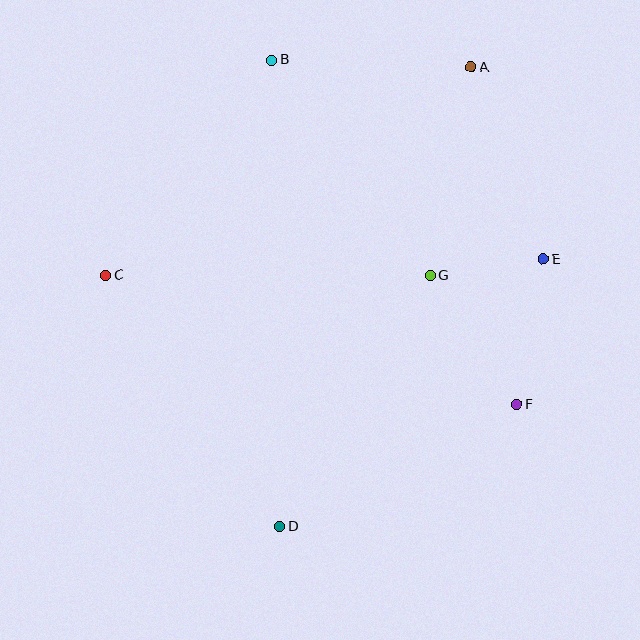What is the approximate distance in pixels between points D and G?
The distance between D and G is approximately 293 pixels.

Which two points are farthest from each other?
Points A and D are farthest from each other.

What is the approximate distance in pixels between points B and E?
The distance between B and E is approximately 337 pixels.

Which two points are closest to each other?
Points E and G are closest to each other.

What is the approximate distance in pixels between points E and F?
The distance between E and F is approximately 148 pixels.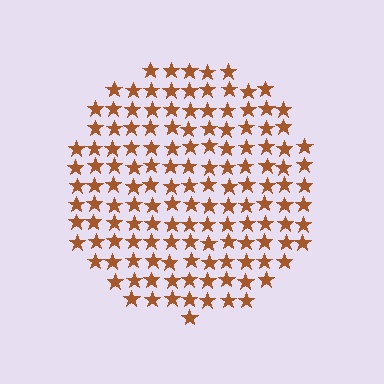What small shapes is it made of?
It is made of small stars.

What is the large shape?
The large shape is a circle.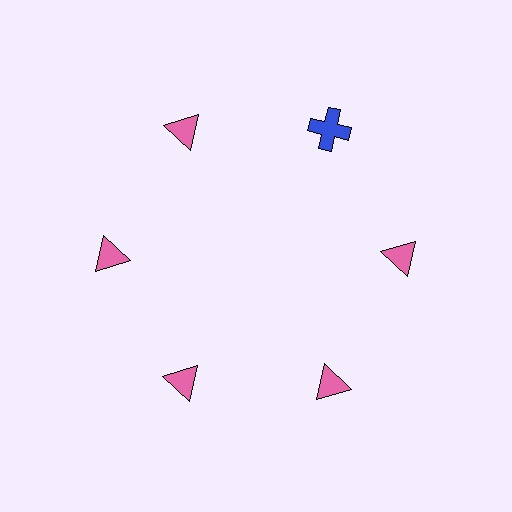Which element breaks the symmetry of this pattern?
The blue cross at roughly the 1 o'clock position breaks the symmetry. All other shapes are pink triangles.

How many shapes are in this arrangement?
There are 6 shapes arranged in a ring pattern.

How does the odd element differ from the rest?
It differs in both color (blue instead of pink) and shape (cross instead of triangle).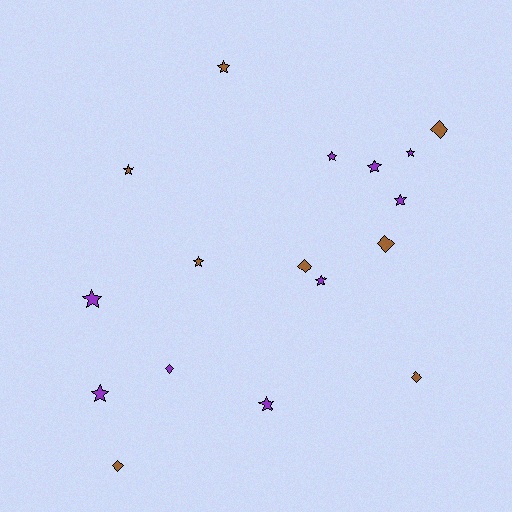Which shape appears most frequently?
Star, with 11 objects.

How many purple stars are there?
There are 8 purple stars.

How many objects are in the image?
There are 17 objects.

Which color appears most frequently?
Purple, with 9 objects.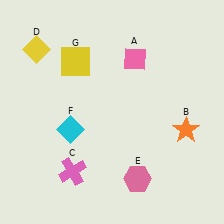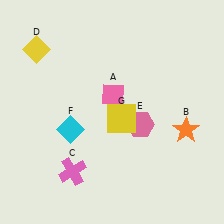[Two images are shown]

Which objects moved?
The objects that moved are: the pink diamond (A), the pink hexagon (E), the yellow square (G).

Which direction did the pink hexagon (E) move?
The pink hexagon (E) moved up.